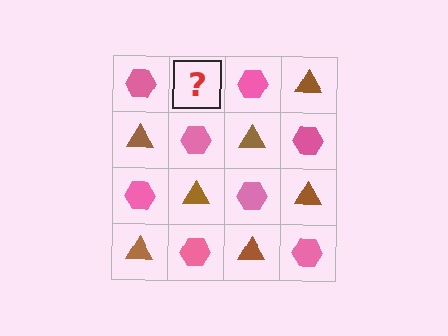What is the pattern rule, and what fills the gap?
The rule is that it alternates pink hexagon and brown triangle in a checkerboard pattern. The gap should be filled with a brown triangle.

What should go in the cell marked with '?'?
The missing cell should contain a brown triangle.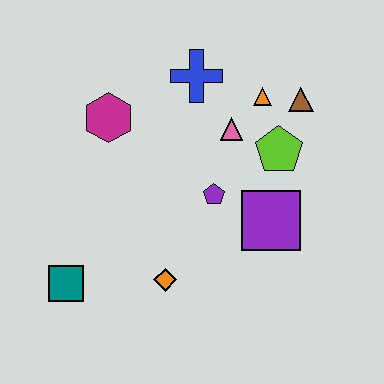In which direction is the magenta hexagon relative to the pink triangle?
The magenta hexagon is to the left of the pink triangle.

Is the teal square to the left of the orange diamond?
Yes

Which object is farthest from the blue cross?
The teal square is farthest from the blue cross.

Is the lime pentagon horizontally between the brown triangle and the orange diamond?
Yes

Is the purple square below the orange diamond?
No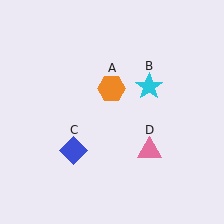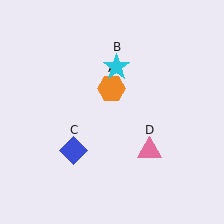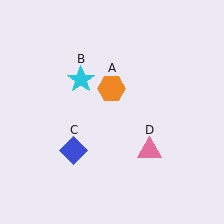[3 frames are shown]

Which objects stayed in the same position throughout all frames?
Orange hexagon (object A) and blue diamond (object C) and pink triangle (object D) remained stationary.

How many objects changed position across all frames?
1 object changed position: cyan star (object B).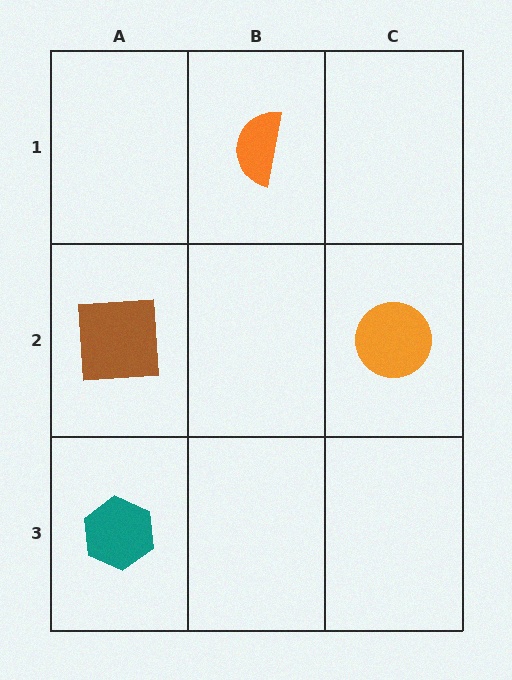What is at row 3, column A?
A teal hexagon.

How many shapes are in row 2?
2 shapes.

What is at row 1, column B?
An orange semicircle.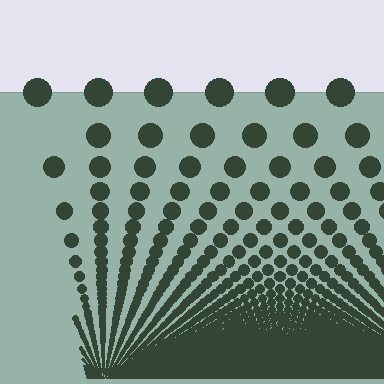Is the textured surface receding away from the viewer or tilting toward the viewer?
The surface appears to tilt toward the viewer. Texture elements get larger and sparser toward the top.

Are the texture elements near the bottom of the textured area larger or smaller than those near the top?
Smaller. The gradient is inverted — elements near the bottom are smaller and denser.